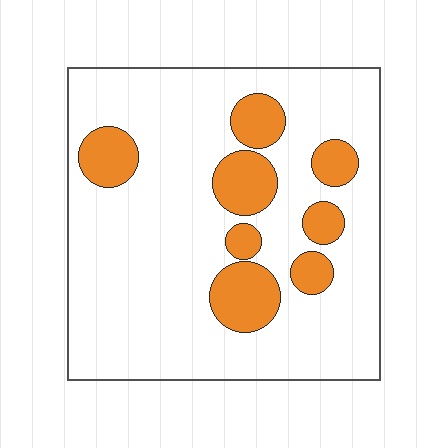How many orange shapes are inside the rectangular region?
8.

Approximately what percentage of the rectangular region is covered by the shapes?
Approximately 20%.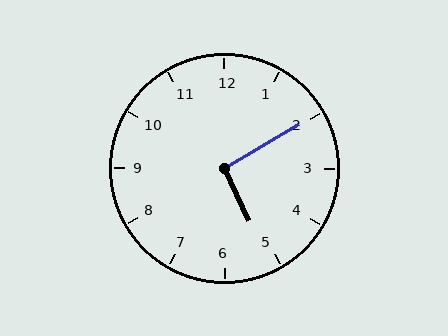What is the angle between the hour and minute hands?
Approximately 95 degrees.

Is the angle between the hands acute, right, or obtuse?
It is right.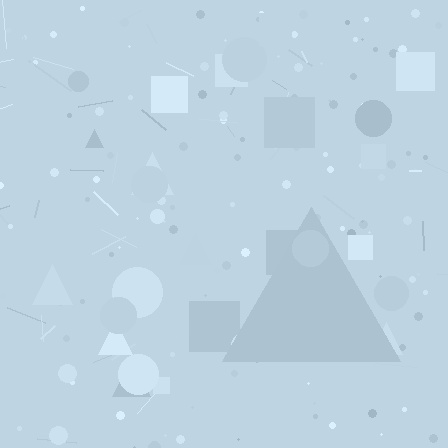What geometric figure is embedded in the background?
A triangle is embedded in the background.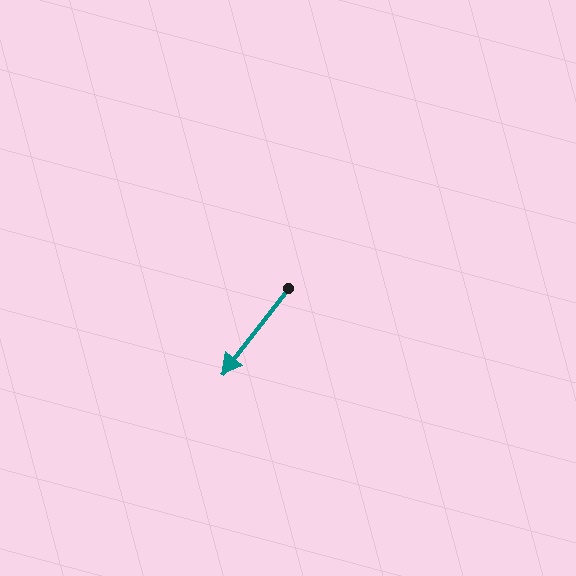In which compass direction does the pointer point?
Southwest.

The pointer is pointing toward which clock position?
Roughly 7 o'clock.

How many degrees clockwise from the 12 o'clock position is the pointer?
Approximately 218 degrees.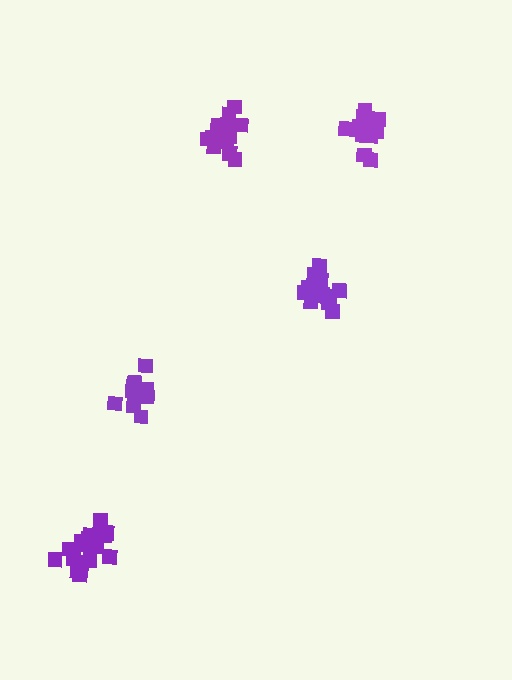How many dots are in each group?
Group 1: 12 dots, Group 2: 18 dots, Group 3: 18 dots, Group 4: 17 dots, Group 5: 14 dots (79 total).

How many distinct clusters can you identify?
There are 5 distinct clusters.